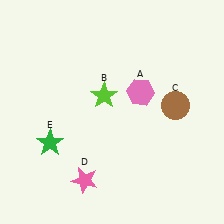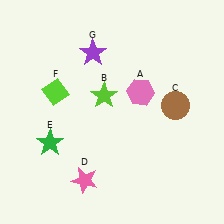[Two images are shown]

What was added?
A lime diamond (F), a purple star (G) were added in Image 2.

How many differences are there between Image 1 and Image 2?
There are 2 differences between the two images.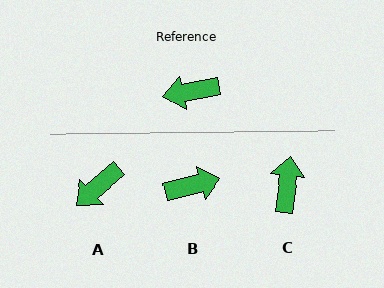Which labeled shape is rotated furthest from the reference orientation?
B, about 176 degrees away.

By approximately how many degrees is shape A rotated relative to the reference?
Approximately 31 degrees counter-clockwise.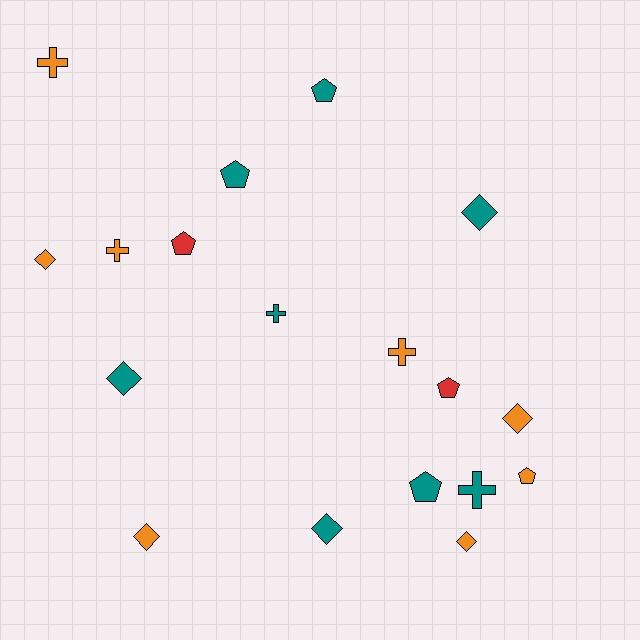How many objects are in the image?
There are 18 objects.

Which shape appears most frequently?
Diamond, with 7 objects.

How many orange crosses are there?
There are 3 orange crosses.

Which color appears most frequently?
Teal, with 8 objects.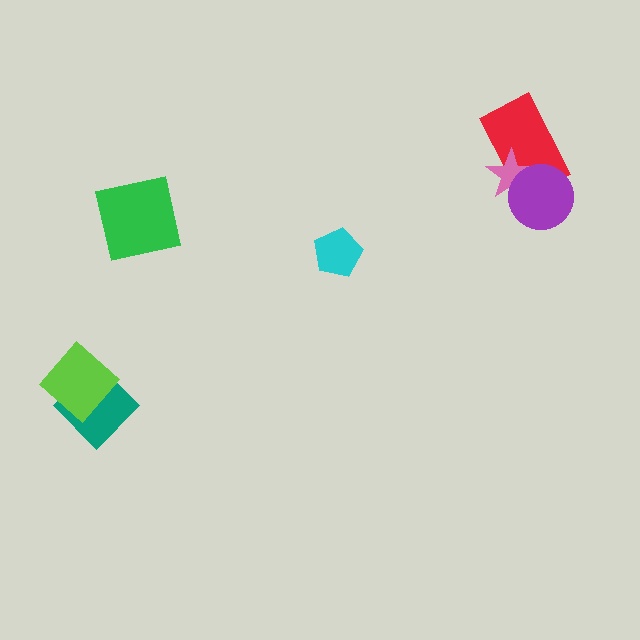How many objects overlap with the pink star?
2 objects overlap with the pink star.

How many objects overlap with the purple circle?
2 objects overlap with the purple circle.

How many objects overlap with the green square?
0 objects overlap with the green square.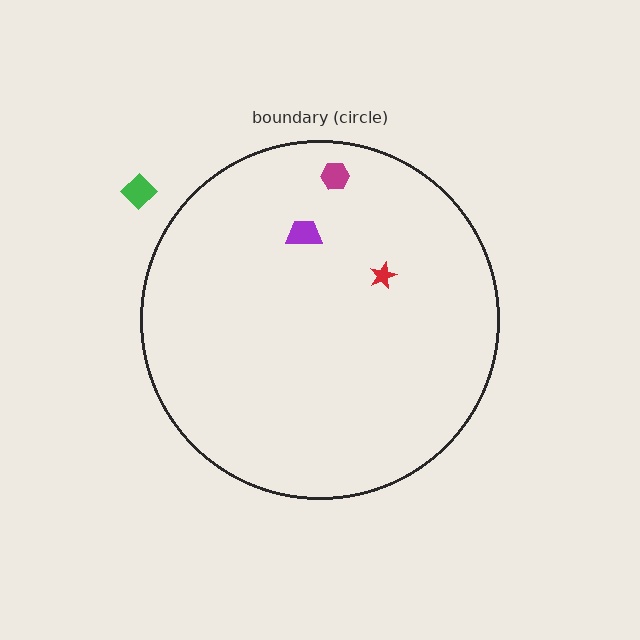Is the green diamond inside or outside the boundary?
Outside.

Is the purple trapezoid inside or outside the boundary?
Inside.